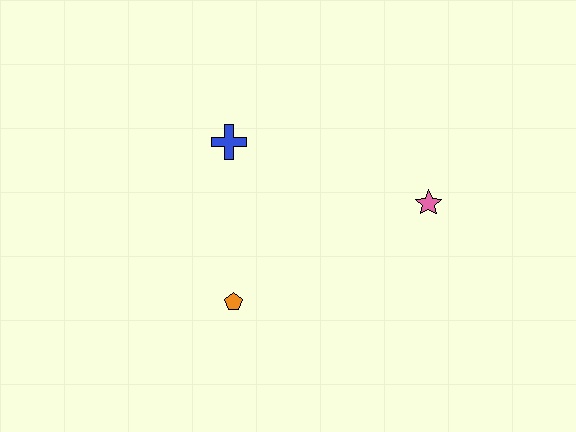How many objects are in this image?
There are 3 objects.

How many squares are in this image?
There are no squares.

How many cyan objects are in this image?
There are no cyan objects.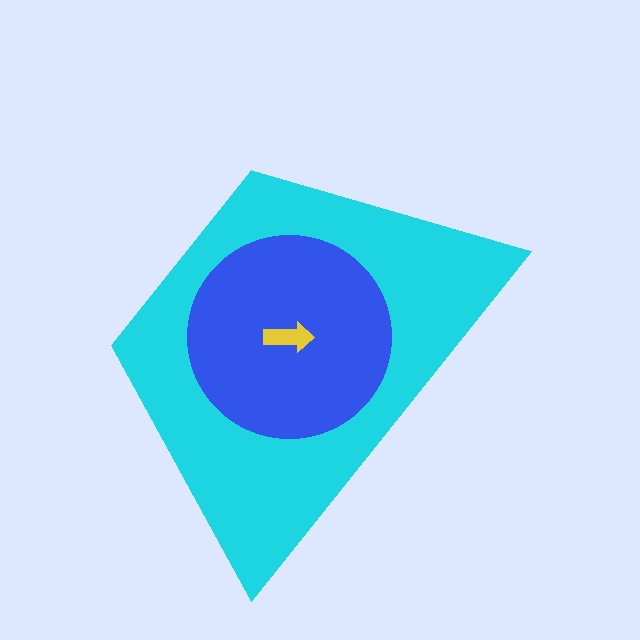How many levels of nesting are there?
3.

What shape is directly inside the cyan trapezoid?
The blue circle.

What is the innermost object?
The yellow arrow.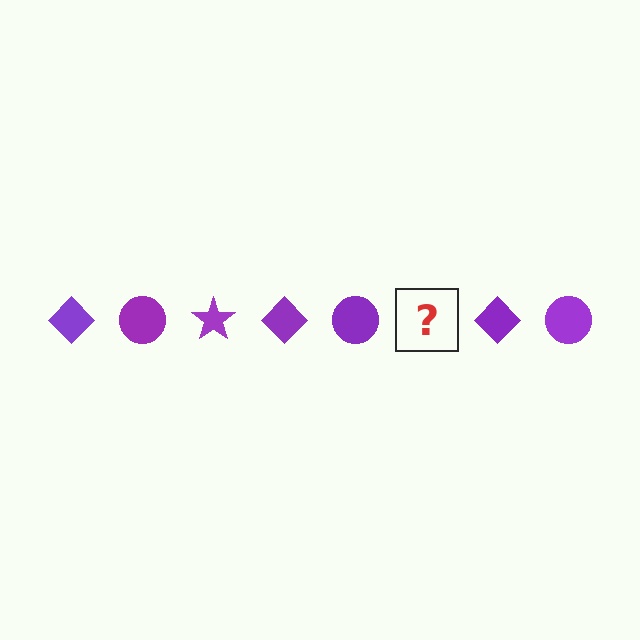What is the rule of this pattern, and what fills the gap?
The rule is that the pattern cycles through diamond, circle, star shapes in purple. The gap should be filled with a purple star.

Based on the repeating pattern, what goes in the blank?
The blank should be a purple star.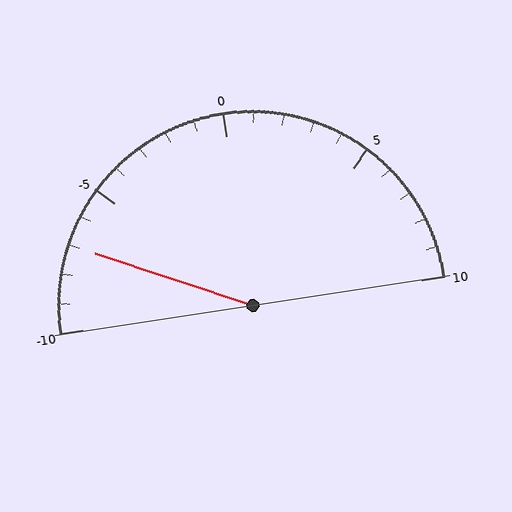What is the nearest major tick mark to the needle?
The nearest major tick mark is -5.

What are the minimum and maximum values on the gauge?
The gauge ranges from -10 to 10.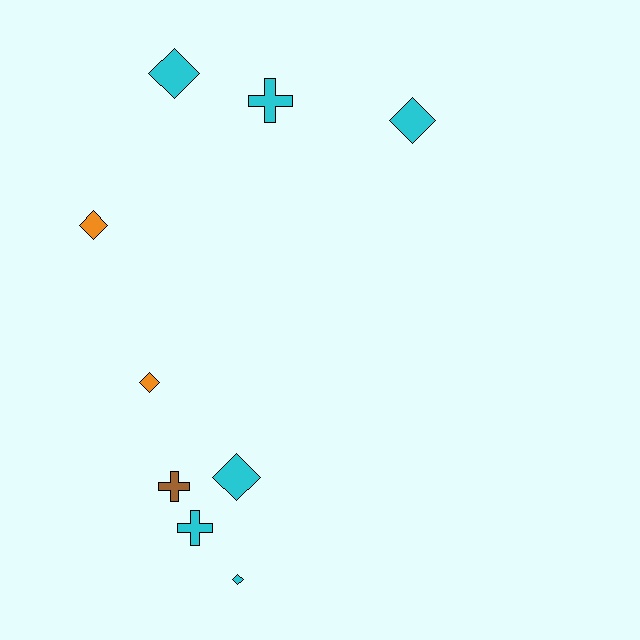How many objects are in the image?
There are 9 objects.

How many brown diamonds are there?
There are no brown diamonds.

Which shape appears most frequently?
Diamond, with 6 objects.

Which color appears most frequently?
Cyan, with 6 objects.